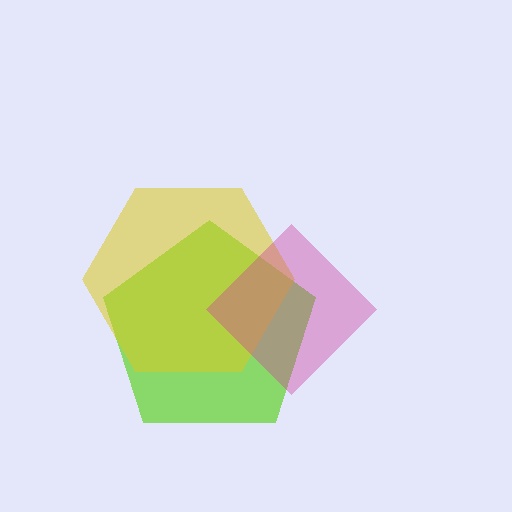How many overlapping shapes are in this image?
There are 3 overlapping shapes in the image.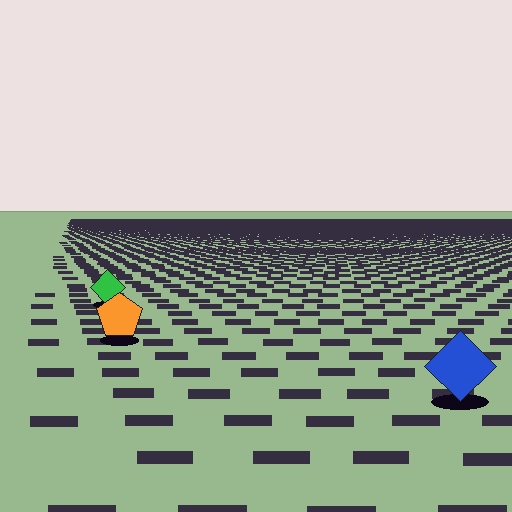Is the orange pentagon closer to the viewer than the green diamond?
Yes. The orange pentagon is closer — you can tell from the texture gradient: the ground texture is coarser near it.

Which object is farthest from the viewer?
The green diamond is farthest from the viewer. It appears smaller and the ground texture around it is denser.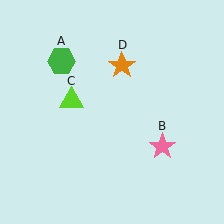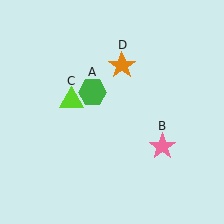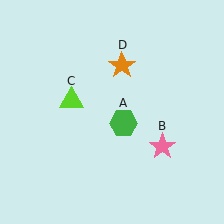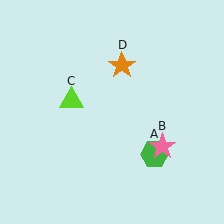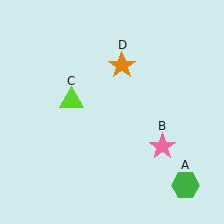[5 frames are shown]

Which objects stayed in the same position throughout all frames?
Pink star (object B) and lime triangle (object C) and orange star (object D) remained stationary.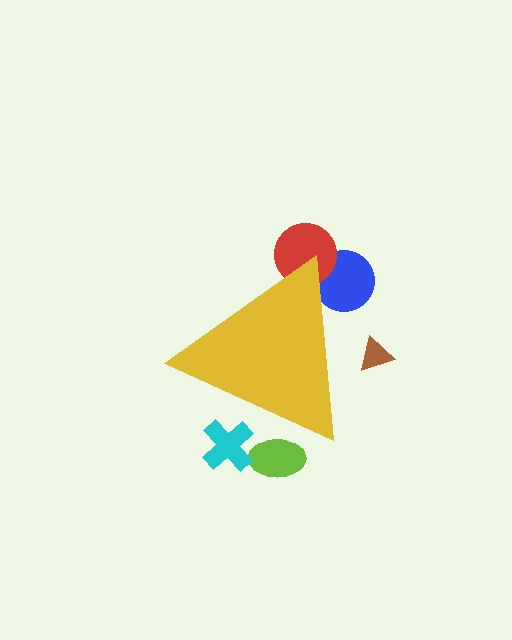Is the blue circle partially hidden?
Yes, the blue circle is partially hidden behind the yellow triangle.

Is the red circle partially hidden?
Yes, the red circle is partially hidden behind the yellow triangle.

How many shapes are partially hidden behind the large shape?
5 shapes are partially hidden.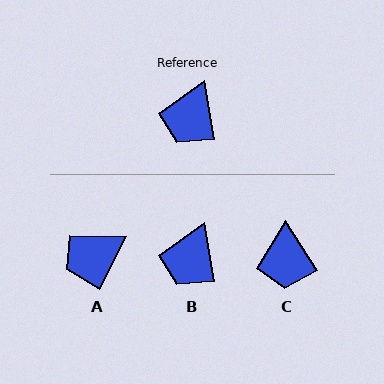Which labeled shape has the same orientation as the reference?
B.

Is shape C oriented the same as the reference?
No, it is off by about 23 degrees.